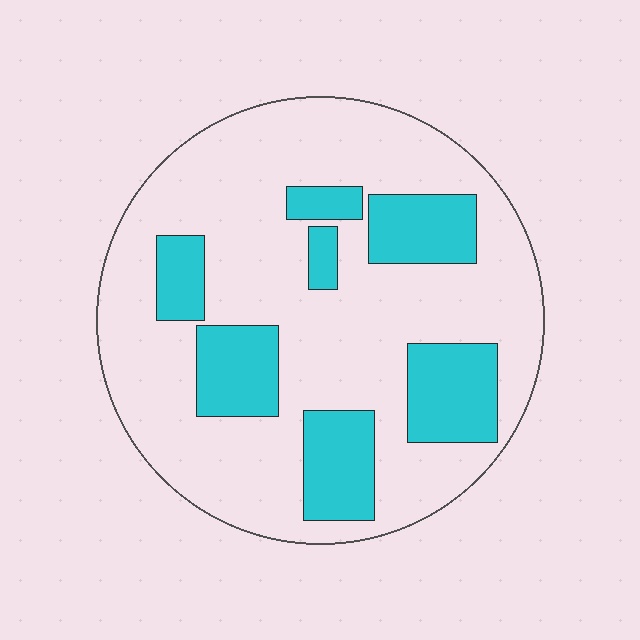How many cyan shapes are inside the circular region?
7.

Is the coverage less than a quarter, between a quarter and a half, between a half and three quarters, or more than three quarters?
Between a quarter and a half.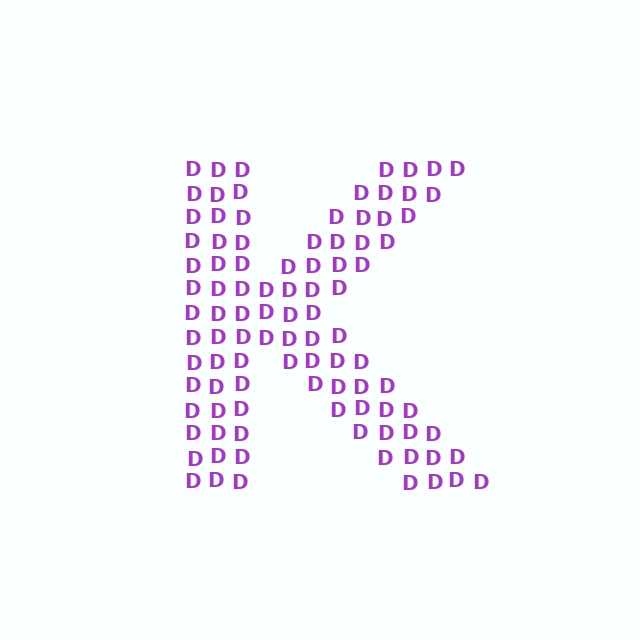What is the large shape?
The large shape is the letter K.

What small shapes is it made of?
It is made of small letter D's.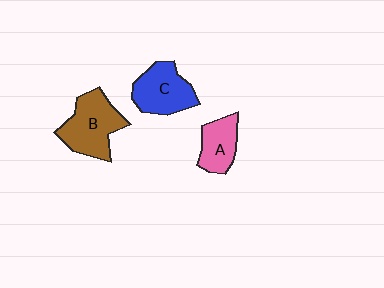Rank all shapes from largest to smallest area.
From largest to smallest: B (brown), C (blue), A (pink).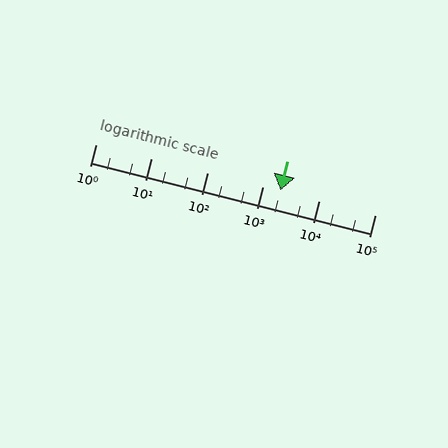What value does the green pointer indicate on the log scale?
The pointer indicates approximately 2000.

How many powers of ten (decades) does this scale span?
The scale spans 5 decades, from 1 to 100000.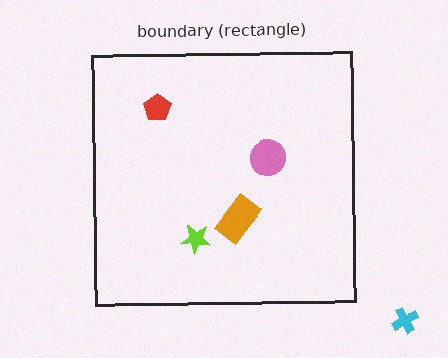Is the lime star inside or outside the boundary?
Inside.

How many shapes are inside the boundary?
4 inside, 1 outside.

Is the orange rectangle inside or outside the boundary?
Inside.